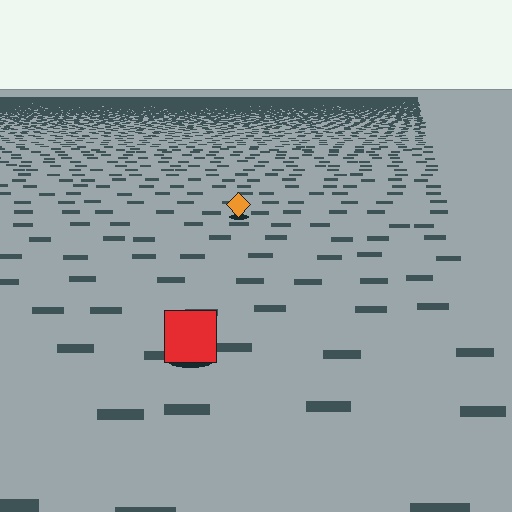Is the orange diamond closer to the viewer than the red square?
No. The red square is closer — you can tell from the texture gradient: the ground texture is coarser near it.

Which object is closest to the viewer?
The red square is closest. The texture marks near it are larger and more spread out.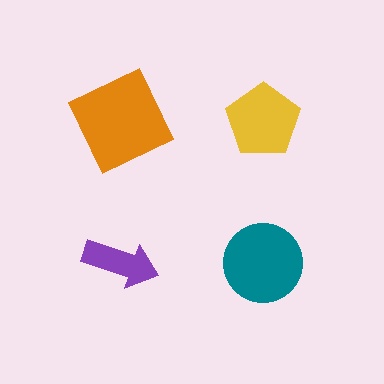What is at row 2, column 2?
A teal circle.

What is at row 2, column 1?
A purple arrow.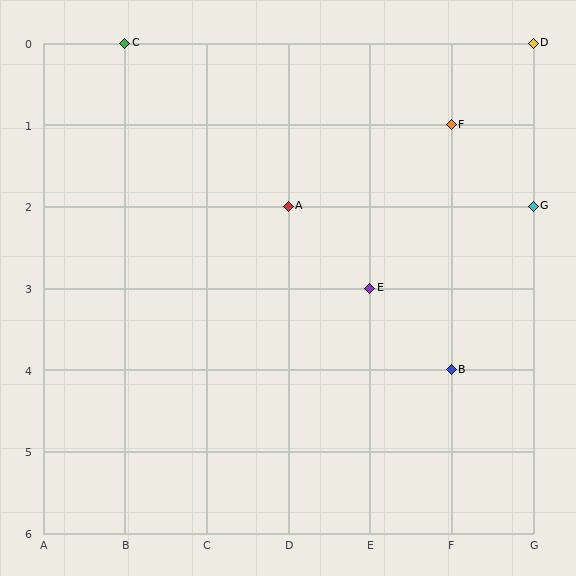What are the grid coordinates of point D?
Point D is at grid coordinates (G, 0).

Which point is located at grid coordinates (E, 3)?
Point E is at (E, 3).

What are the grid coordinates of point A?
Point A is at grid coordinates (D, 2).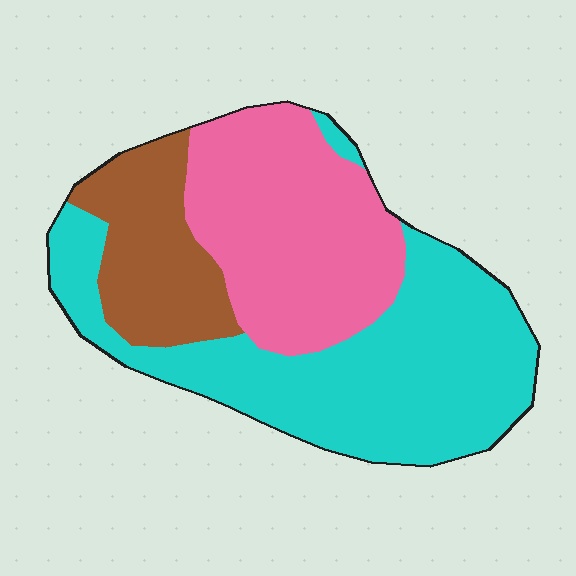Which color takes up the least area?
Brown, at roughly 20%.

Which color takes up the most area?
Cyan, at roughly 45%.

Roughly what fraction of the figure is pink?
Pink covers roughly 35% of the figure.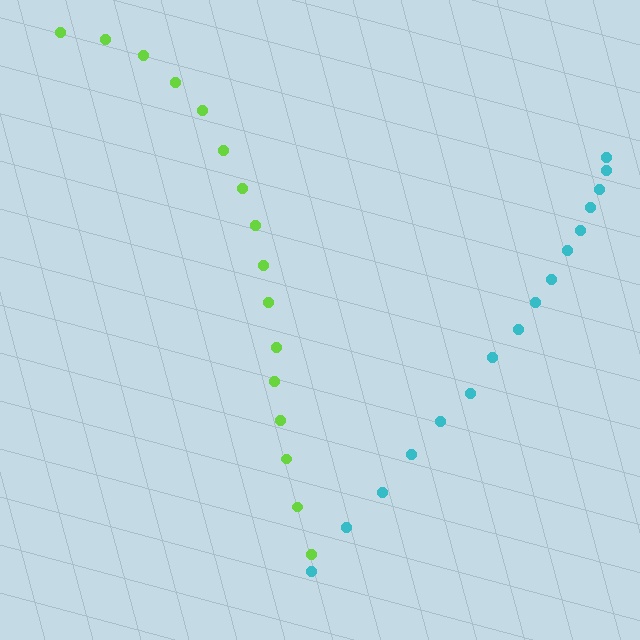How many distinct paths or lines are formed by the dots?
There are 2 distinct paths.